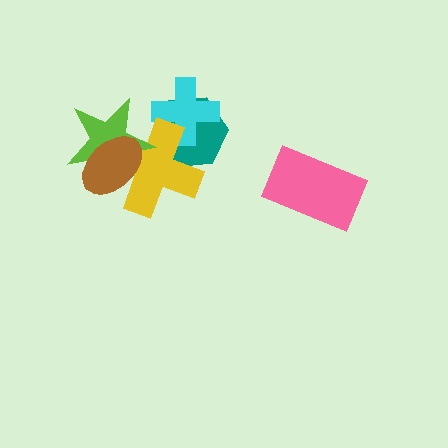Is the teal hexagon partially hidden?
Yes, it is partially covered by another shape.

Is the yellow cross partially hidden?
Yes, it is partially covered by another shape.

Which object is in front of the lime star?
The brown ellipse is in front of the lime star.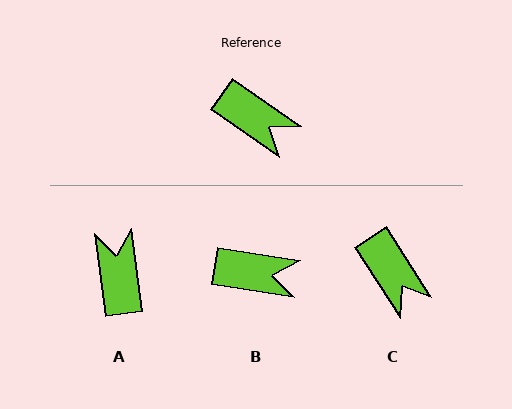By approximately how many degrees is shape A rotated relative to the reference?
Approximately 132 degrees counter-clockwise.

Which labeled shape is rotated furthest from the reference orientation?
A, about 132 degrees away.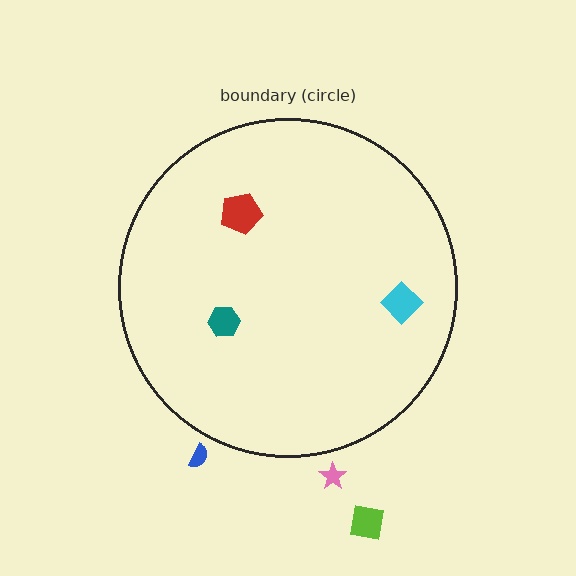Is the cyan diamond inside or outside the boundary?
Inside.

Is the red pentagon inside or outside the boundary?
Inside.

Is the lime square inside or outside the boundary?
Outside.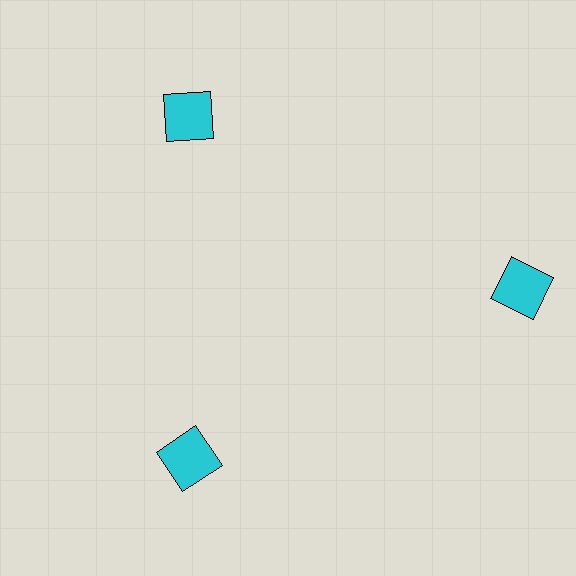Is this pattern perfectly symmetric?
No. The 3 cyan squares are arranged in a ring, but one element near the 3 o'clock position is pushed outward from the center, breaking the 3-fold rotational symmetry.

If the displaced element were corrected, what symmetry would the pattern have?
It would have 3-fold rotational symmetry — the pattern would map onto itself every 120 degrees.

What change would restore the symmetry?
The symmetry would be restored by moving it inward, back onto the ring so that all 3 squares sit at equal angles and equal distance from the center.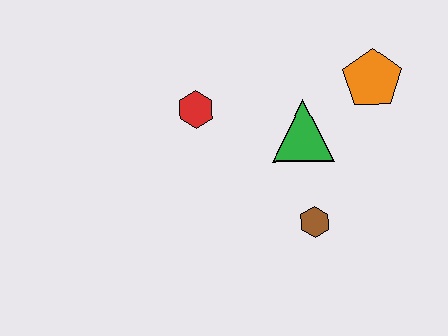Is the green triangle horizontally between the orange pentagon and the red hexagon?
Yes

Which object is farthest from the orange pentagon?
The red hexagon is farthest from the orange pentagon.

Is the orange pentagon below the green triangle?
No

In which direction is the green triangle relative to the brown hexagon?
The green triangle is above the brown hexagon.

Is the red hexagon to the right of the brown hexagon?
No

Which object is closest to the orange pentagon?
The green triangle is closest to the orange pentagon.